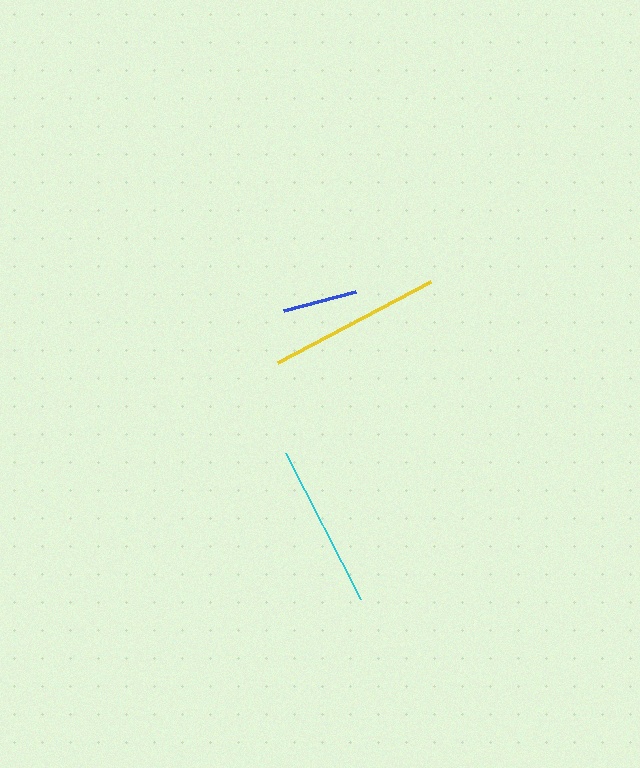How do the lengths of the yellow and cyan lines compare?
The yellow and cyan lines are approximately the same length.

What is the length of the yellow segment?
The yellow segment is approximately 173 pixels long.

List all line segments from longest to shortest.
From longest to shortest: yellow, cyan, blue.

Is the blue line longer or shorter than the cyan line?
The cyan line is longer than the blue line.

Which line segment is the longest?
The yellow line is the longest at approximately 173 pixels.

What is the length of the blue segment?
The blue segment is approximately 75 pixels long.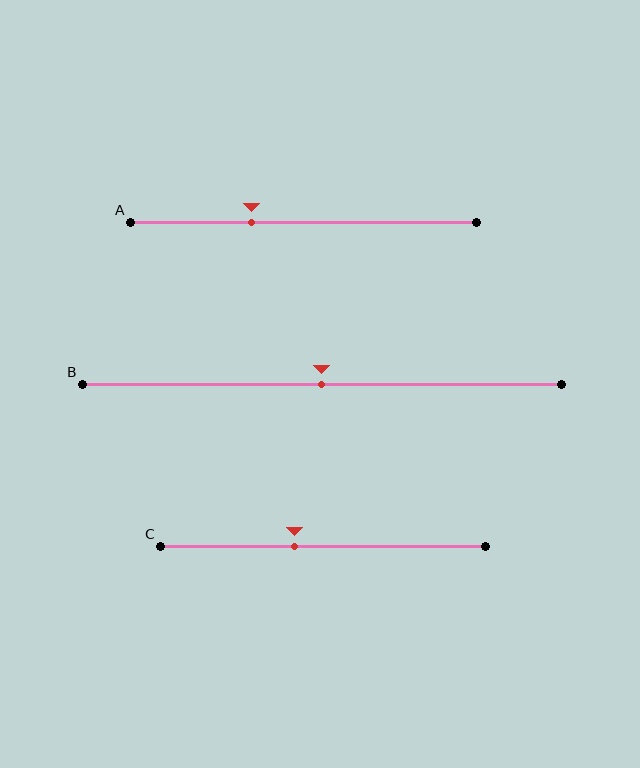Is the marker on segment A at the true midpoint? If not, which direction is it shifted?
No, the marker on segment A is shifted to the left by about 15% of the segment length.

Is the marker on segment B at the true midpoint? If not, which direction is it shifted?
Yes, the marker on segment B is at the true midpoint.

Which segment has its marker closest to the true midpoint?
Segment B has its marker closest to the true midpoint.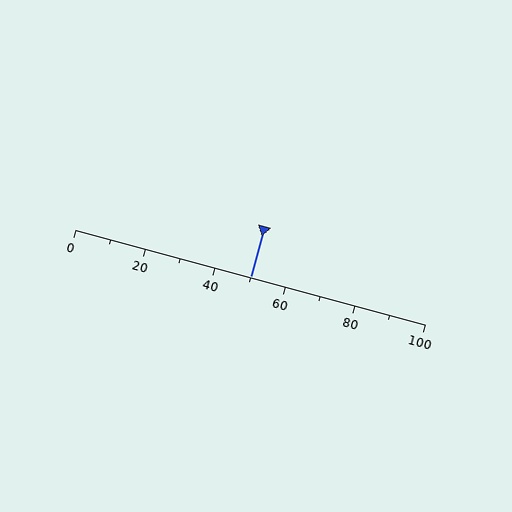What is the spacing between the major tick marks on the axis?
The major ticks are spaced 20 apart.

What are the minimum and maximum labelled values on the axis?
The axis runs from 0 to 100.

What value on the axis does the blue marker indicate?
The marker indicates approximately 50.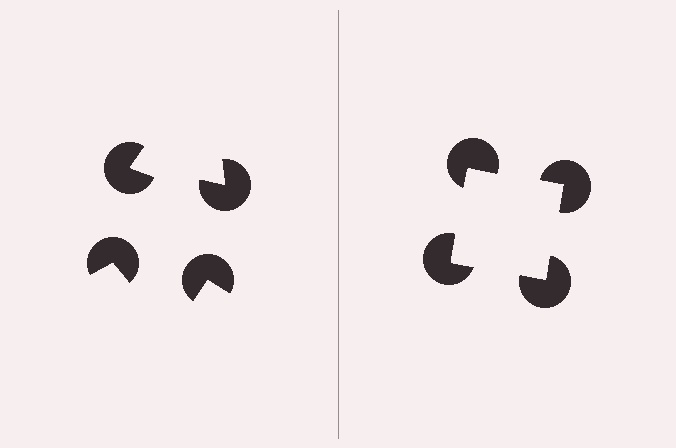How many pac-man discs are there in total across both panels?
8 — 4 on each side.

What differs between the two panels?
The pac-man discs are positioned identically on both sides; only the wedge orientations differ. On the right they align to a square; on the left they are misaligned.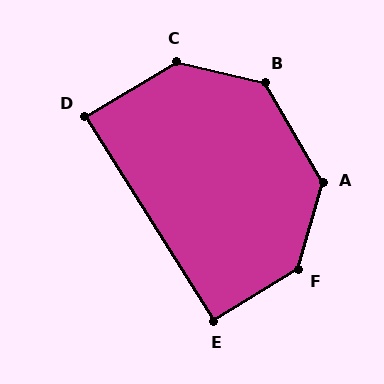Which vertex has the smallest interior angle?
D, at approximately 89 degrees.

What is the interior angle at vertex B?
Approximately 134 degrees (obtuse).